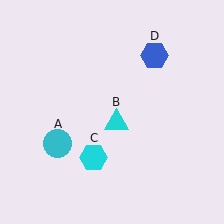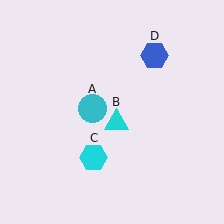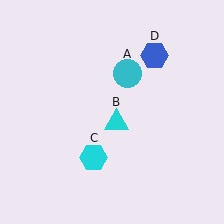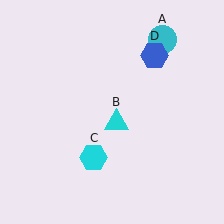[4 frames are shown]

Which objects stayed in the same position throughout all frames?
Cyan triangle (object B) and cyan hexagon (object C) and blue hexagon (object D) remained stationary.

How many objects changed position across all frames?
1 object changed position: cyan circle (object A).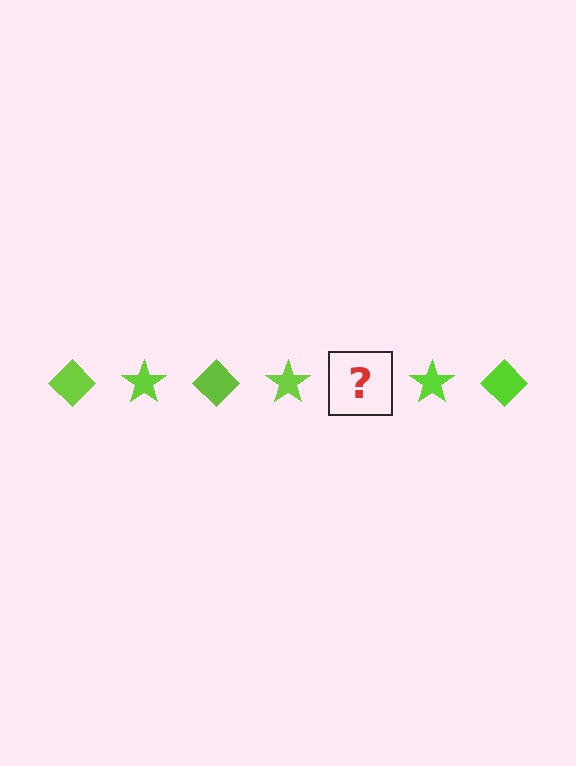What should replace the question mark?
The question mark should be replaced with a lime diamond.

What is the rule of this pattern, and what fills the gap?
The rule is that the pattern cycles through diamond, star shapes in lime. The gap should be filled with a lime diamond.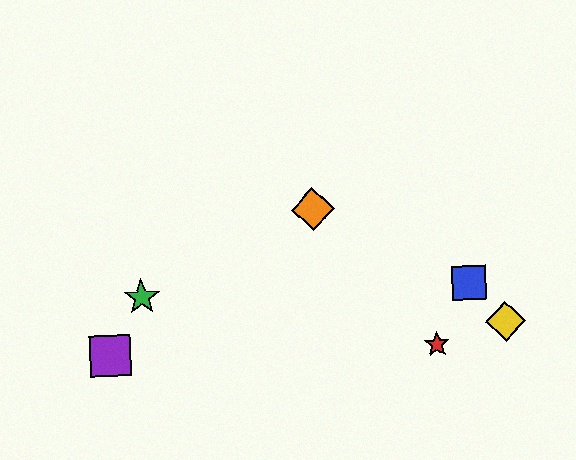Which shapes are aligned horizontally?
The blue square, the green star are aligned horizontally.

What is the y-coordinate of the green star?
The green star is at y≈297.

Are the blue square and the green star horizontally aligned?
Yes, both are at y≈283.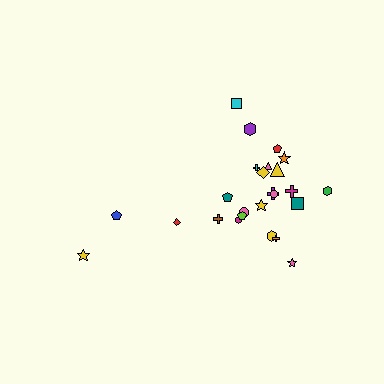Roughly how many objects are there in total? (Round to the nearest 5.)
Roughly 25 objects in total.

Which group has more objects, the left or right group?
The right group.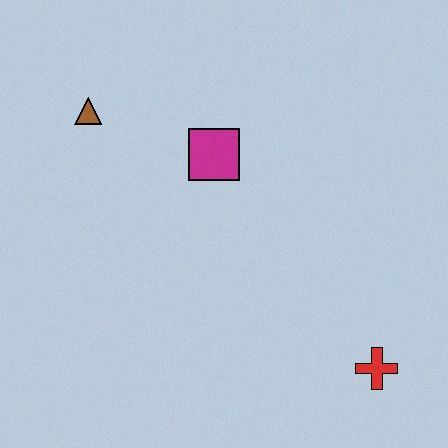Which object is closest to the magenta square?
The brown triangle is closest to the magenta square.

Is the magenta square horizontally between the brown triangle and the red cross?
Yes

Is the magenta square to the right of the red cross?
No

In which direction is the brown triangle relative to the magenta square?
The brown triangle is to the left of the magenta square.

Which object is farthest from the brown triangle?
The red cross is farthest from the brown triangle.